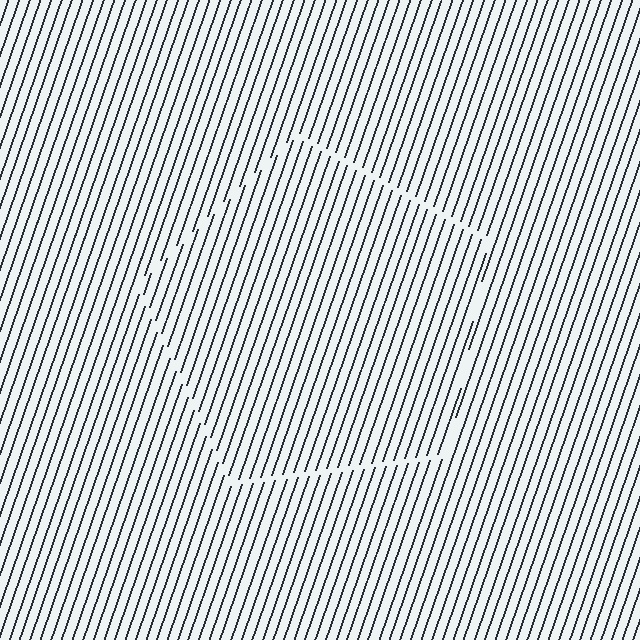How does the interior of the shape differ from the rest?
The interior of the shape contains the same grating, shifted by half a period — the contour is defined by the phase discontinuity where line-ends from the inner and outer gratings abut.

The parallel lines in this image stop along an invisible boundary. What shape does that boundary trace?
An illusory pentagon. The interior of the shape contains the same grating, shifted by half a period — the contour is defined by the phase discontinuity where line-ends from the inner and outer gratings abut.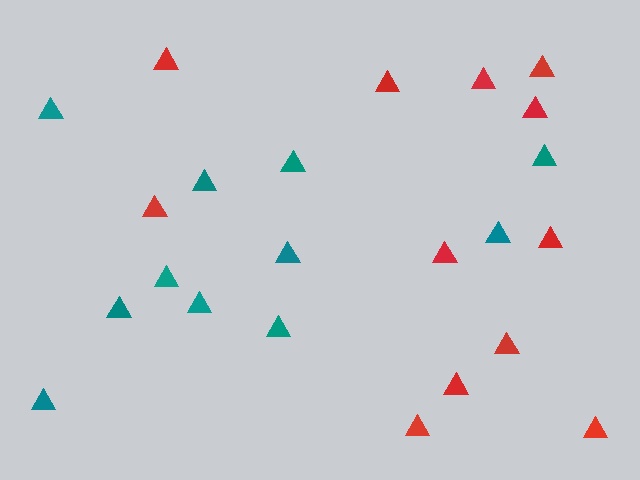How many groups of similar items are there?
There are 2 groups: one group of red triangles (12) and one group of teal triangles (11).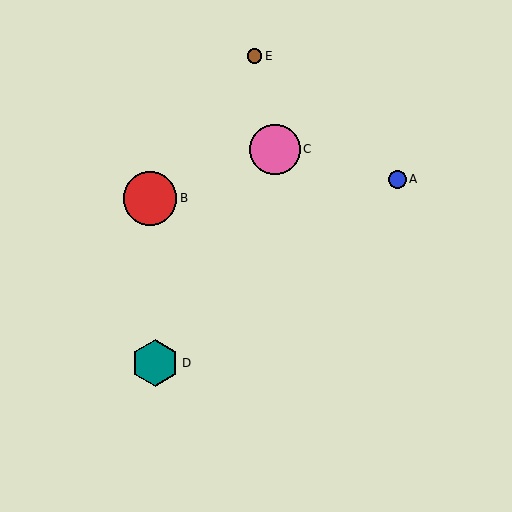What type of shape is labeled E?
Shape E is a brown circle.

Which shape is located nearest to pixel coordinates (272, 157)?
The pink circle (labeled C) at (275, 149) is nearest to that location.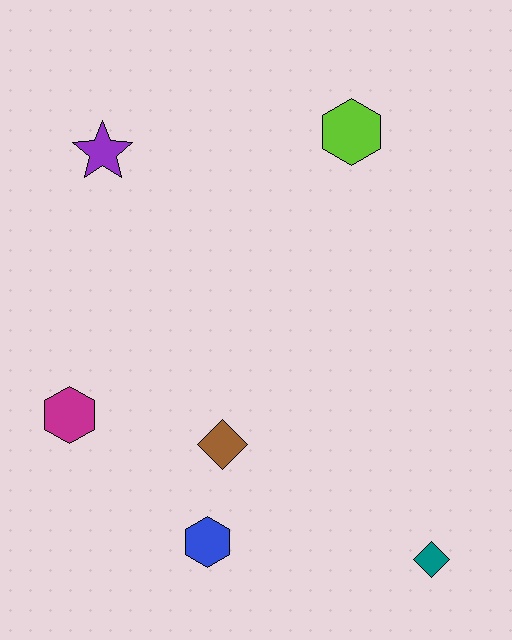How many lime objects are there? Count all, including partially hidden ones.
There is 1 lime object.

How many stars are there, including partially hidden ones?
There is 1 star.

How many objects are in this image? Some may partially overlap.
There are 6 objects.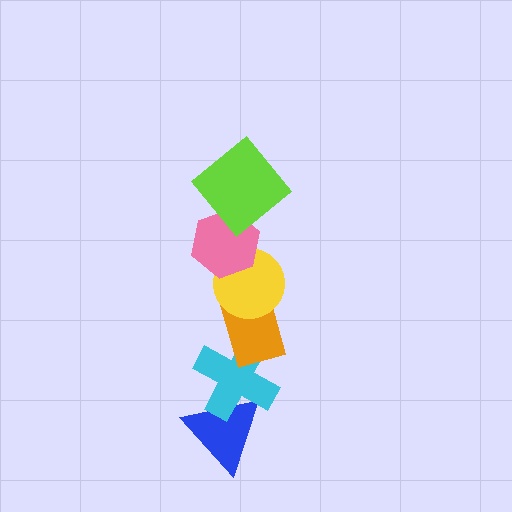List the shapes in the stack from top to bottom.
From top to bottom: the lime diamond, the pink hexagon, the yellow circle, the orange rectangle, the cyan cross, the blue triangle.